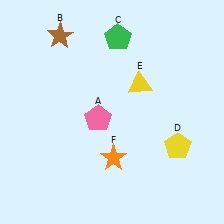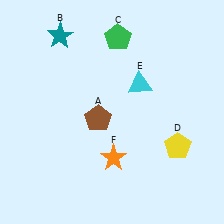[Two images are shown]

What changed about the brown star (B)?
In Image 1, B is brown. In Image 2, it changed to teal.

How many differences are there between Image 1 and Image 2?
There are 3 differences between the two images.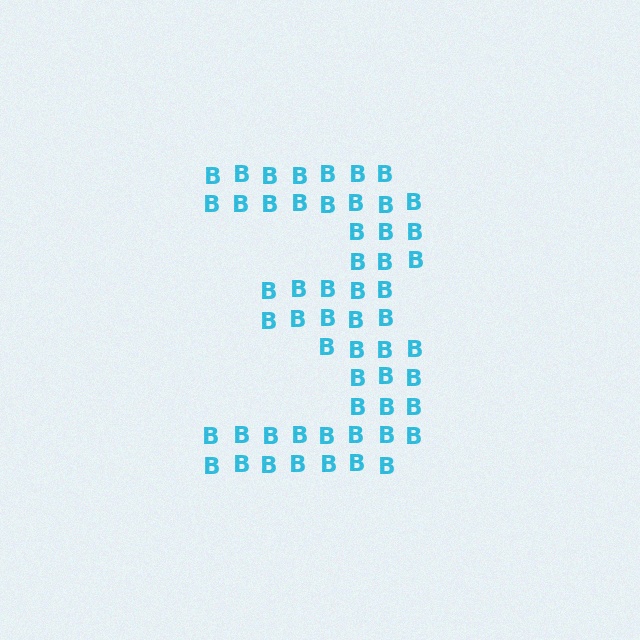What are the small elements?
The small elements are letter B's.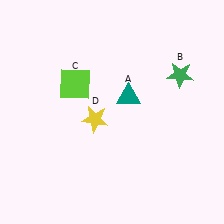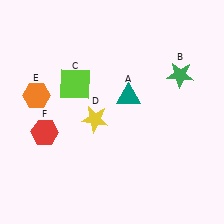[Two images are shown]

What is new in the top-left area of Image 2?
An orange hexagon (E) was added in the top-left area of Image 2.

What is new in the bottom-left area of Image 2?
A red hexagon (F) was added in the bottom-left area of Image 2.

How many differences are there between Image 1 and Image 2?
There are 2 differences between the two images.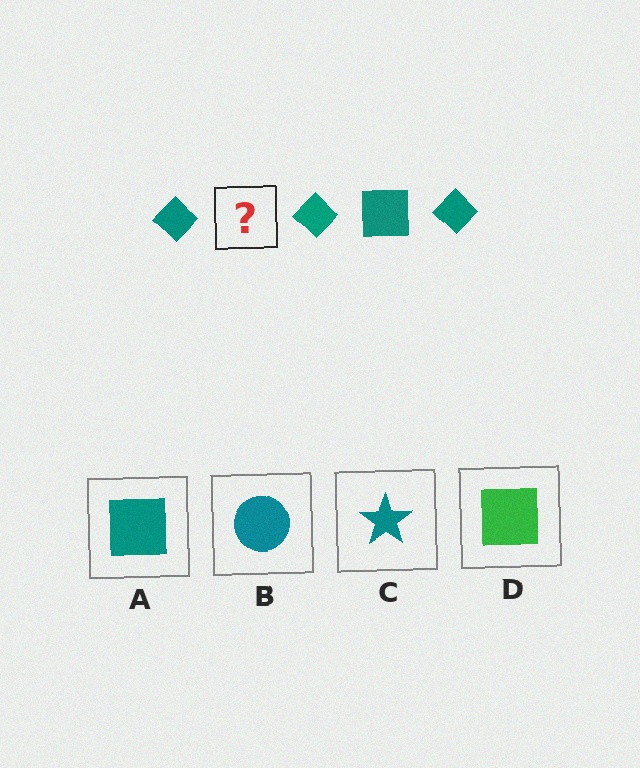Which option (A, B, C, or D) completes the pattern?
A.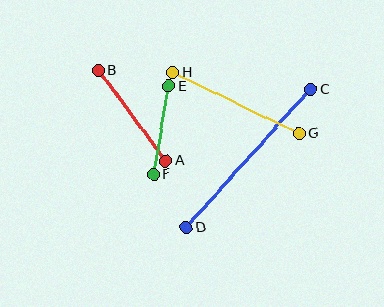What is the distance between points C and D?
The distance is approximately 186 pixels.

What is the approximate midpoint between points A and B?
The midpoint is at approximately (132, 115) pixels.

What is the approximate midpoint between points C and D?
The midpoint is at approximately (248, 159) pixels.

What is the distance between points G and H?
The distance is approximately 139 pixels.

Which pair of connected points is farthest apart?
Points C and D are farthest apart.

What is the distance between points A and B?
The distance is approximately 113 pixels.